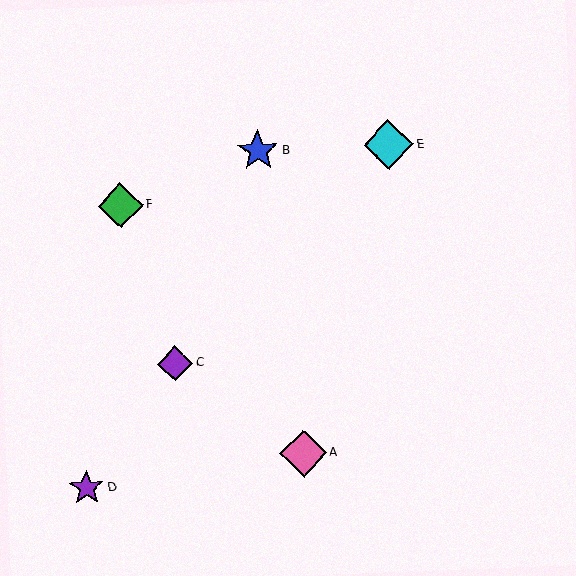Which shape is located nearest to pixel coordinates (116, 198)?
The green diamond (labeled F) at (121, 205) is nearest to that location.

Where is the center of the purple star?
The center of the purple star is at (87, 488).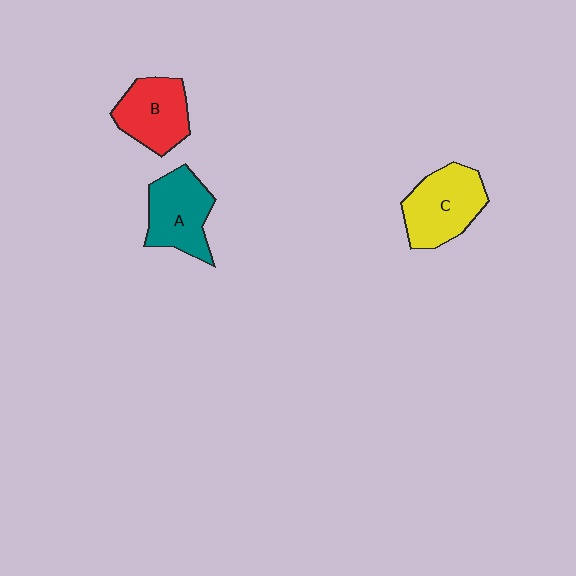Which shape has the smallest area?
Shape B (red).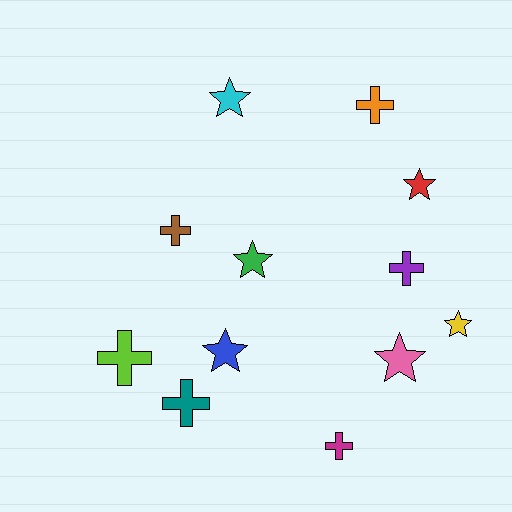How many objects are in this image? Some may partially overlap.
There are 12 objects.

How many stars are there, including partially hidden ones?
There are 6 stars.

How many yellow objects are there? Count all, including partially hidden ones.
There is 1 yellow object.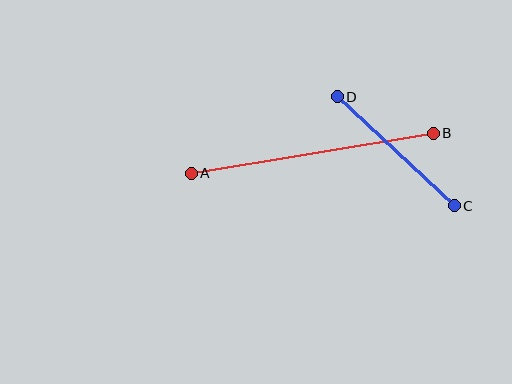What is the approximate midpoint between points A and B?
The midpoint is at approximately (312, 153) pixels.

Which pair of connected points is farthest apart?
Points A and B are farthest apart.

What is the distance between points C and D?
The distance is approximately 160 pixels.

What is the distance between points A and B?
The distance is approximately 245 pixels.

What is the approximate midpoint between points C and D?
The midpoint is at approximately (396, 151) pixels.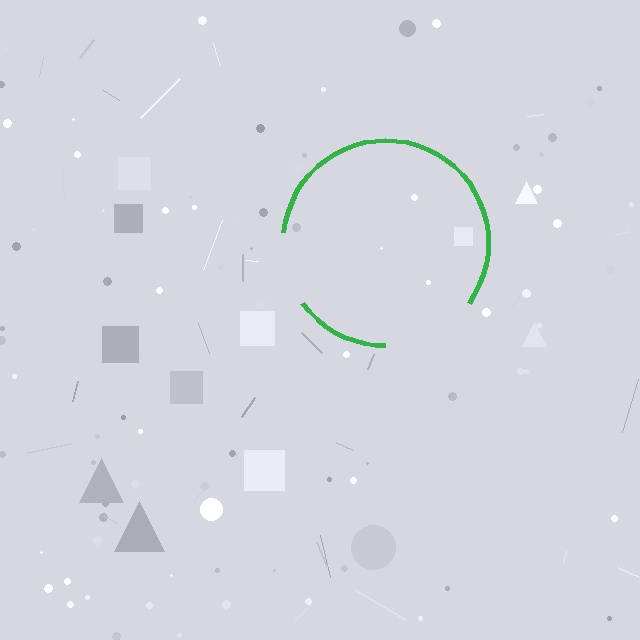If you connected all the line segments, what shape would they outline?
They would outline a circle.